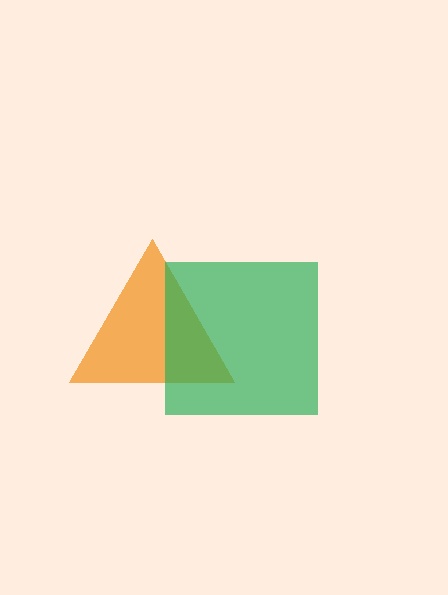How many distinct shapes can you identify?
There are 2 distinct shapes: an orange triangle, a green square.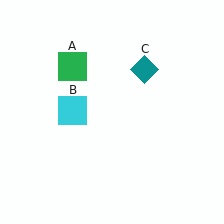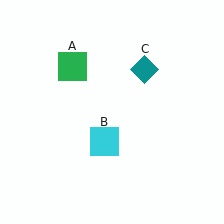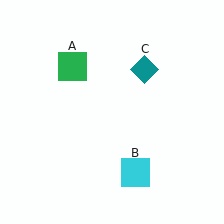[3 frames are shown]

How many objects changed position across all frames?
1 object changed position: cyan square (object B).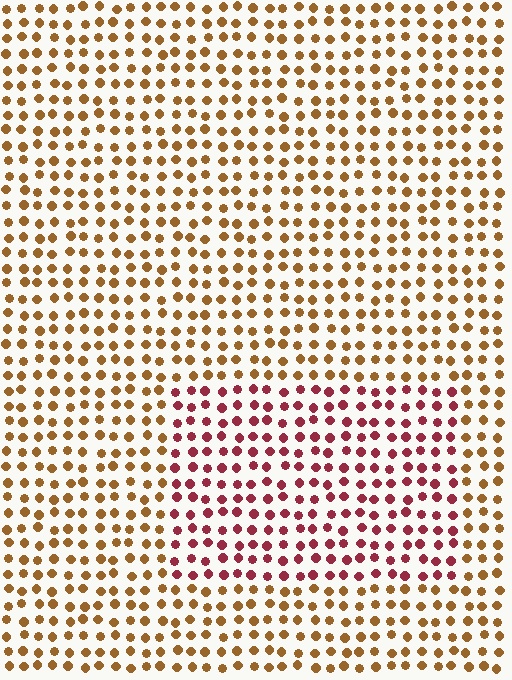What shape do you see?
I see a rectangle.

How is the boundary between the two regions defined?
The boundary is defined purely by a slight shift in hue (about 46 degrees). Spacing, size, and orientation are identical on both sides.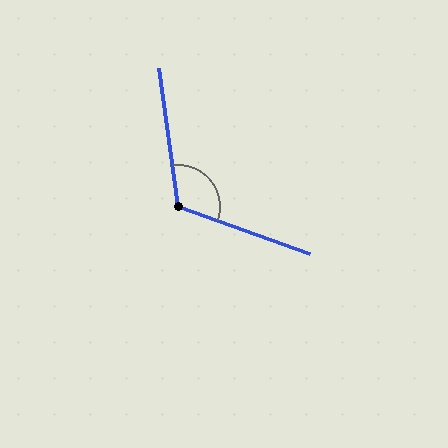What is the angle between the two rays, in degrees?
Approximately 117 degrees.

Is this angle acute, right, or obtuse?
It is obtuse.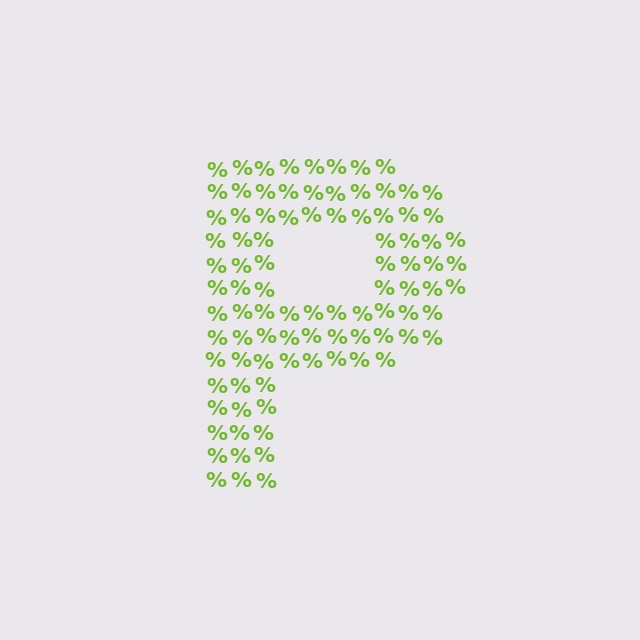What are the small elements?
The small elements are percent signs.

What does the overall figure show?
The overall figure shows the letter P.